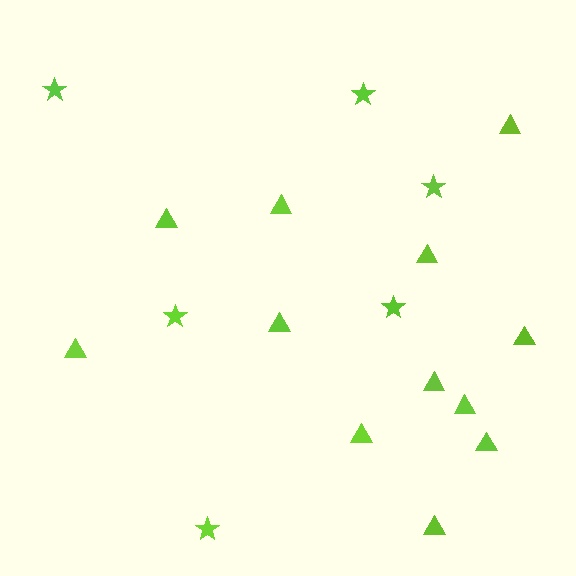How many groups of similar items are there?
There are 2 groups: one group of triangles (12) and one group of stars (6).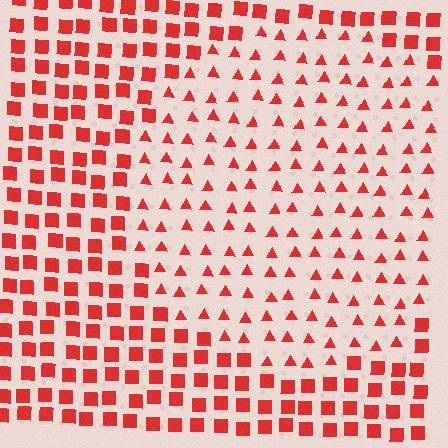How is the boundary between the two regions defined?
The boundary is defined by a change in element shape: triangles inside vs. squares outside. All elements share the same color and spacing.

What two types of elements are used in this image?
The image uses triangles inside the circle region and squares outside it.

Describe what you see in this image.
The image is filled with small red elements arranged in a uniform grid. A circle-shaped region contains triangles, while the surrounding area contains squares. The boundary is defined purely by the change in element shape.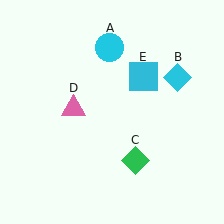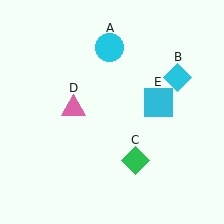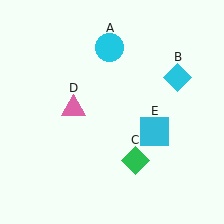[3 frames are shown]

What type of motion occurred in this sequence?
The cyan square (object E) rotated clockwise around the center of the scene.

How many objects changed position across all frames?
1 object changed position: cyan square (object E).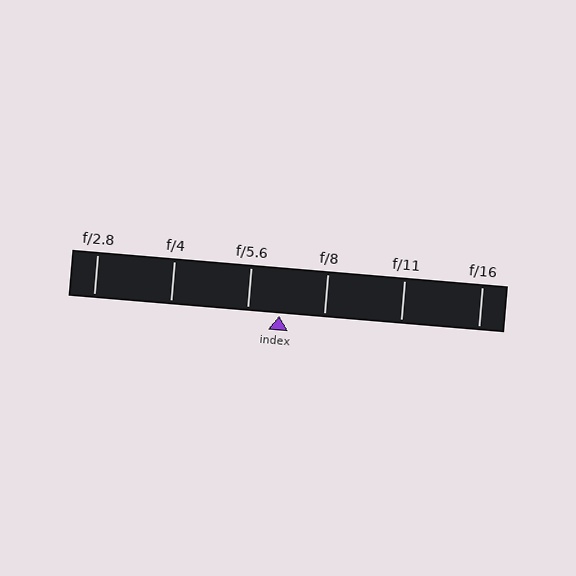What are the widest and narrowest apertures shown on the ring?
The widest aperture shown is f/2.8 and the narrowest is f/16.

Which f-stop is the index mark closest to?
The index mark is closest to f/5.6.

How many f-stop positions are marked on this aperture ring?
There are 6 f-stop positions marked.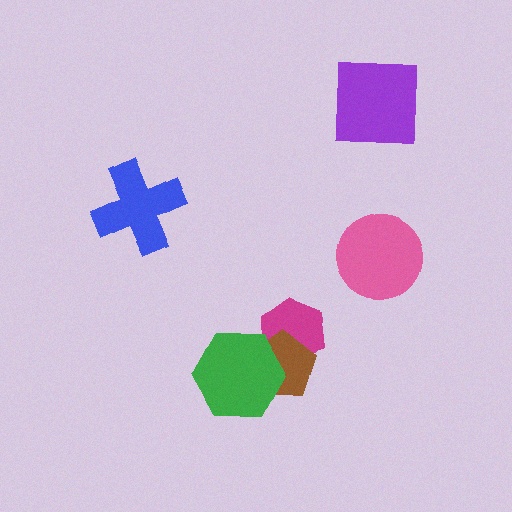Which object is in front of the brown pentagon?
The green hexagon is in front of the brown pentagon.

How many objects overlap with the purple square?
0 objects overlap with the purple square.